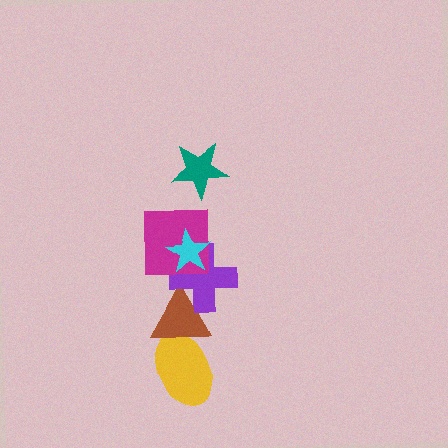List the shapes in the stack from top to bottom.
From top to bottom: the teal star, the cyan star, the magenta square, the purple cross, the brown triangle, the yellow ellipse.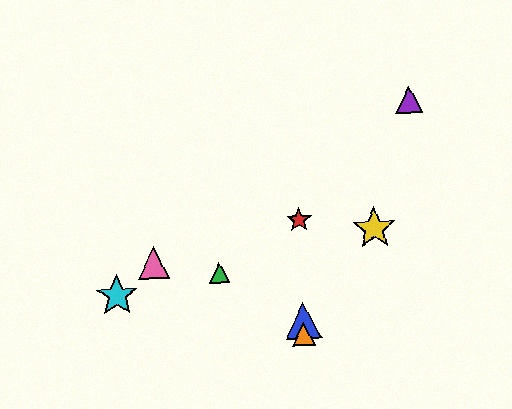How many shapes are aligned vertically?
3 shapes (the red star, the blue triangle, the orange triangle) are aligned vertically.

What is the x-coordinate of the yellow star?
The yellow star is at x≈374.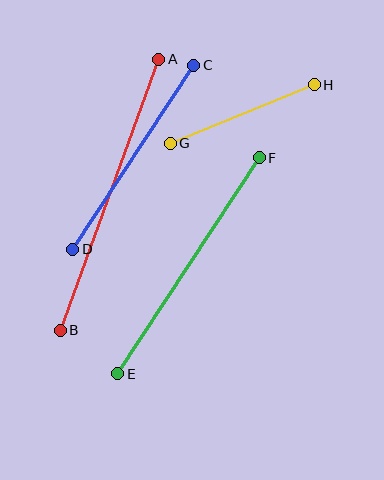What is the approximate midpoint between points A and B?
The midpoint is at approximately (110, 195) pixels.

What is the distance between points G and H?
The distance is approximately 155 pixels.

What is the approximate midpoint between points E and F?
The midpoint is at approximately (188, 266) pixels.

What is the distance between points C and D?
The distance is approximately 220 pixels.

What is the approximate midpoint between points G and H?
The midpoint is at approximately (242, 114) pixels.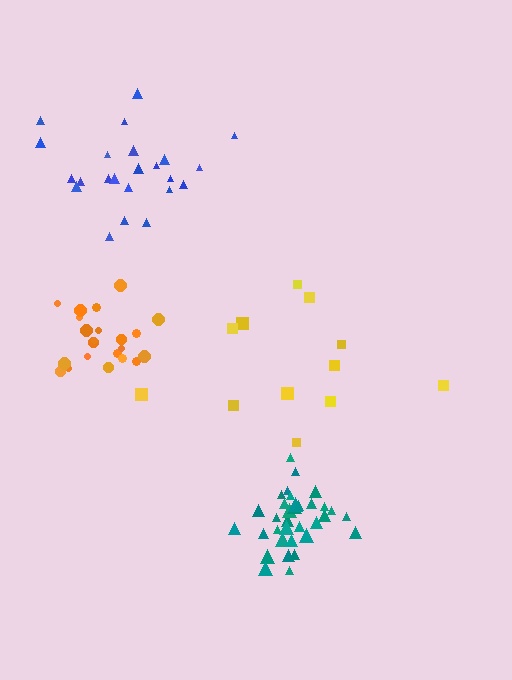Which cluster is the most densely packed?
Teal.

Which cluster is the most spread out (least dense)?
Yellow.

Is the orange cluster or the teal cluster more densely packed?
Teal.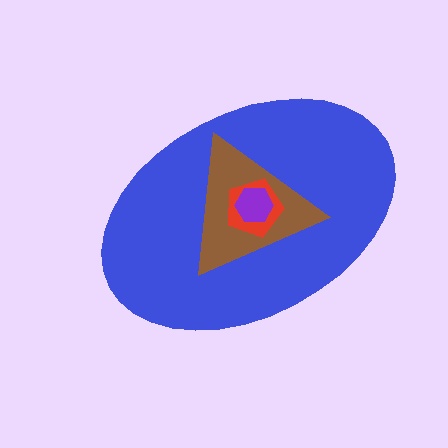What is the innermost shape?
The purple hexagon.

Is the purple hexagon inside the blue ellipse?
Yes.